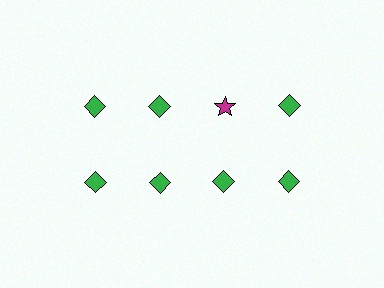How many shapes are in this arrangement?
There are 8 shapes arranged in a grid pattern.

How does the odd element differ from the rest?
It differs in both color (magenta instead of green) and shape (star instead of diamond).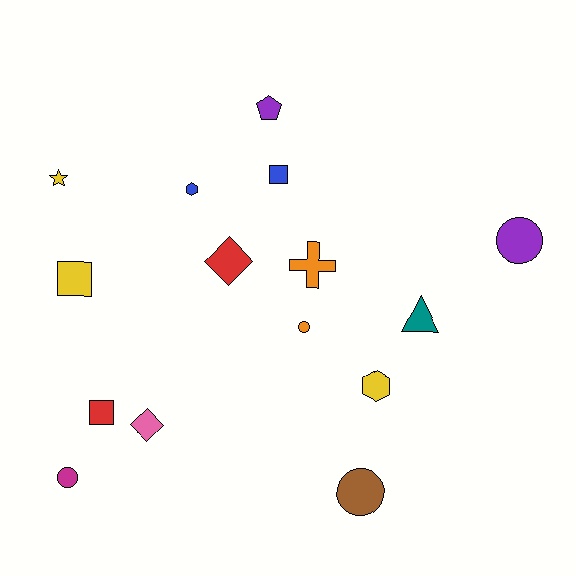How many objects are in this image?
There are 15 objects.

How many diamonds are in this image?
There are 2 diamonds.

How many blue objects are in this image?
There are 2 blue objects.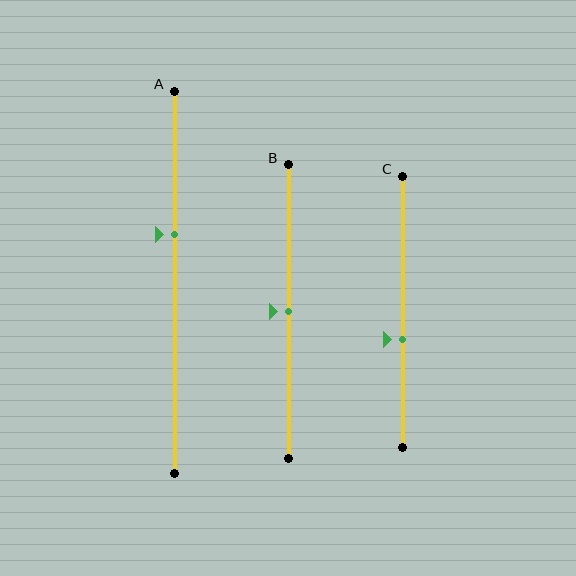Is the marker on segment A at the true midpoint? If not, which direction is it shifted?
No, the marker on segment A is shifted upward by about 13% of the segment length.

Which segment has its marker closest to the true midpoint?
Segment B has its marker closest to the true midpoint.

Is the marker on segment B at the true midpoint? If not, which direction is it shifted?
Yes, the marker on segment B is at the true midpoint.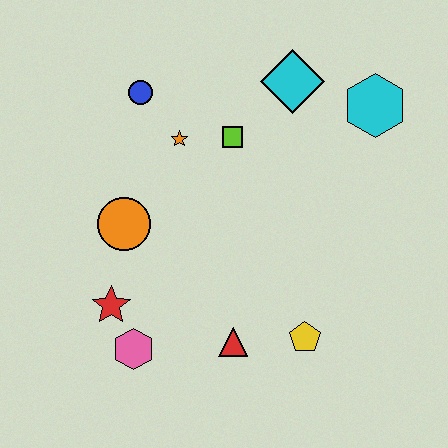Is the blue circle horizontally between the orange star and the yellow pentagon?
No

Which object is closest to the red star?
The pink hexagon is closest to the red star.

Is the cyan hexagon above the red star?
Yes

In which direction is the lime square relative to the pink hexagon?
The lime square is above the pink hexagon.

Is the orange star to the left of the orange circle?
No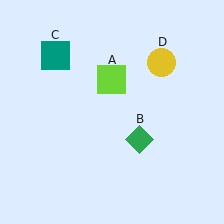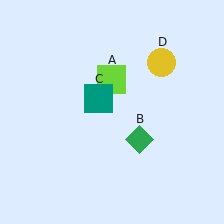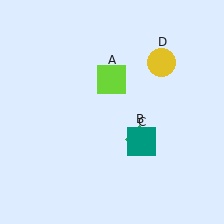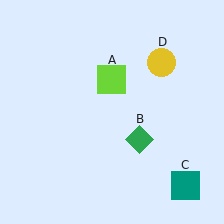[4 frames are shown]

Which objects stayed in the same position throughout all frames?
Lime square (object A) and green diamond (object B) and yellow circle (object D) remained stationary.